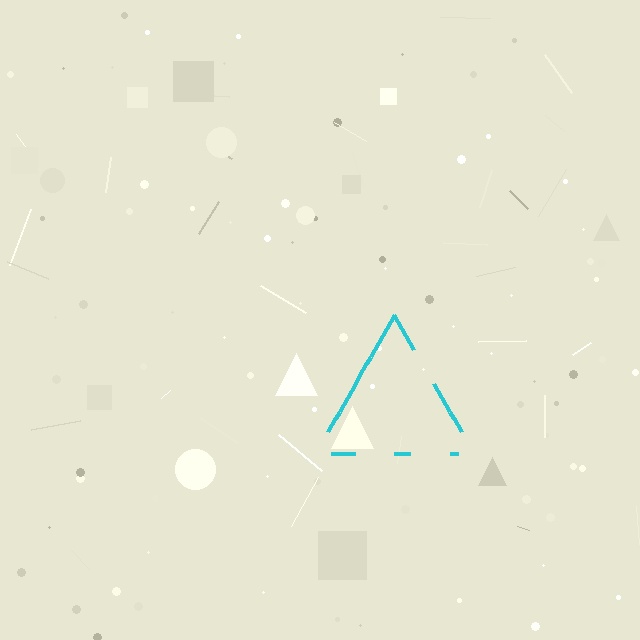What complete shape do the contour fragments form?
The contour fragments form a triangle.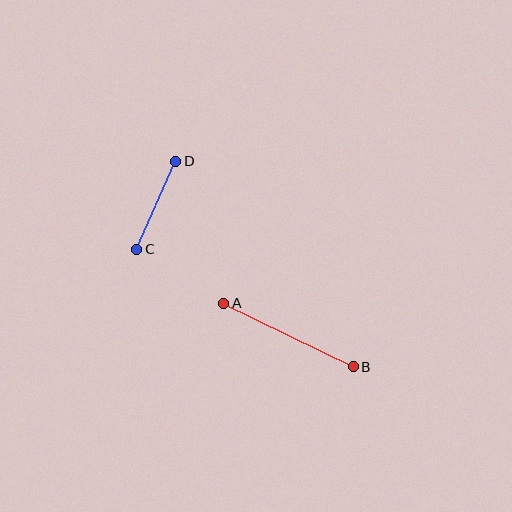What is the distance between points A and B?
The distance is approximately 144 pixels.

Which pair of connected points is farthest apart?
Points A and B are farthest apart.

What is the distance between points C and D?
The distance is approximately 96 pixels.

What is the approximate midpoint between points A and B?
The midpoint is at approximately (289, 335) pixels.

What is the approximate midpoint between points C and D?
The midpoint is at approximately (156, 205) pixels.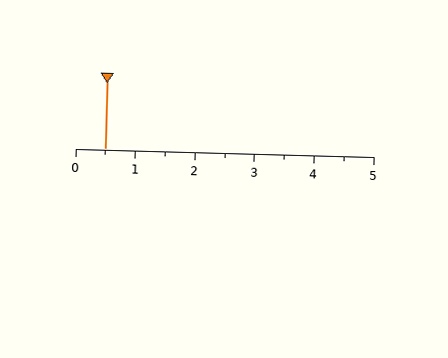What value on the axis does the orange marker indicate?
The marker indicates approximately 0.5.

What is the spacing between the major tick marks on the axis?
The major ticks are spaced 1 apart.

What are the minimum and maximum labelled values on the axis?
The axis runs from 0 to 5.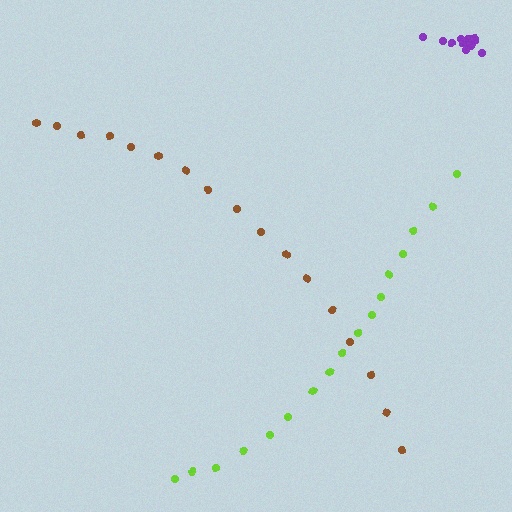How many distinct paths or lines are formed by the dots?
There are 3 distinct paths.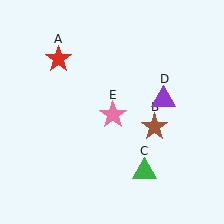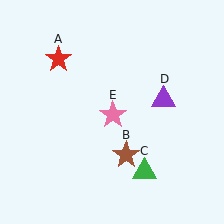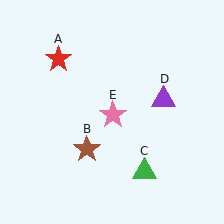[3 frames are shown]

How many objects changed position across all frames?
1 object changed position: brown star (object B).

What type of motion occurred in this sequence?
The brown star (object B) rotated clockwise around the center of the scene.